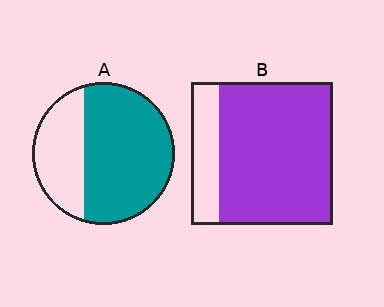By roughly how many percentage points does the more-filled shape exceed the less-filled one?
By roughly 15 percentage points (B over A).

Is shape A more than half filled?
Yes.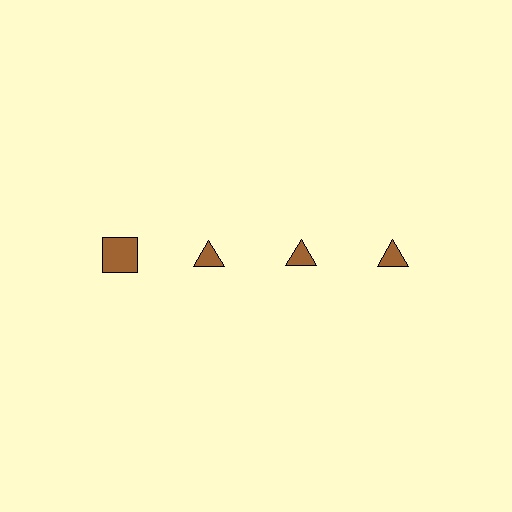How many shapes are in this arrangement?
There are 4 shapes arranged in a grid pattern.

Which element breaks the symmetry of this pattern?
The brown square in the top row, leftmost column breaks the symmetry. All other shapes are brown triangles.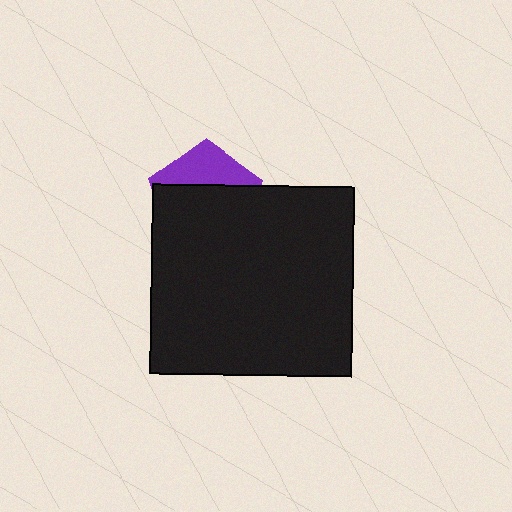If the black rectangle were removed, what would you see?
You would see the complete purple pentagon.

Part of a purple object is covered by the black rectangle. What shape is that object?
It is a pentagon.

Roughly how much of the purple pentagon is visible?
A small part of it is visible (roughly 34%).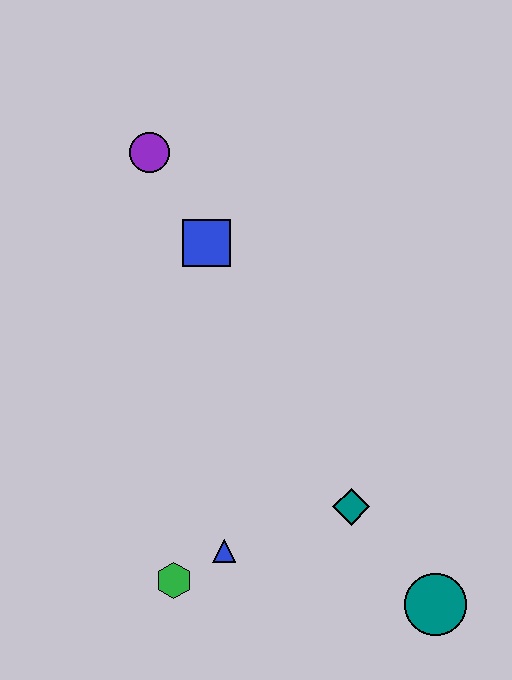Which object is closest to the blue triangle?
The green hexagon is closest to the blue triangle.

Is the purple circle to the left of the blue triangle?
Yes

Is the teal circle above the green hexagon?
No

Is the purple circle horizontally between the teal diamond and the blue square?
No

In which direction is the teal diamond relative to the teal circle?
The teal diamond is above the teal circle.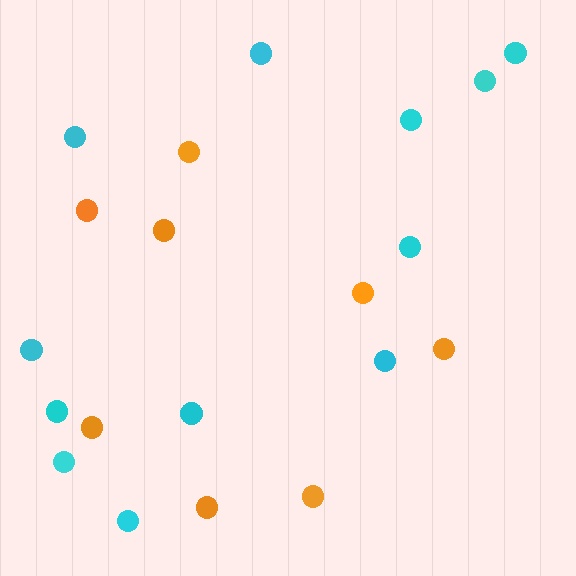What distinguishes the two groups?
There are 2 groups: one group of cyan circles (12) and one group of orange circles (8).